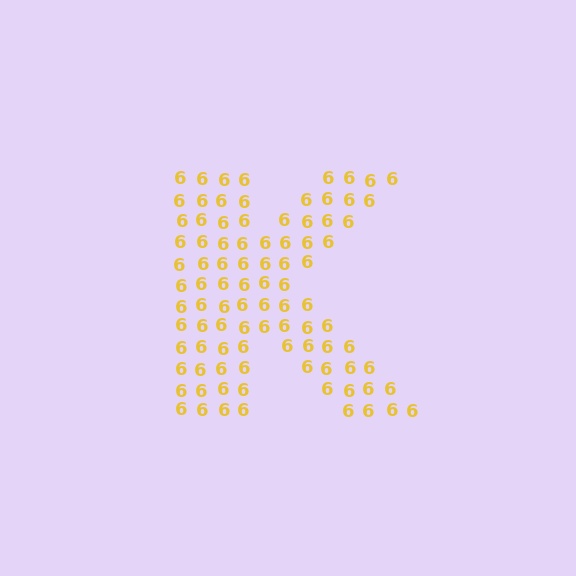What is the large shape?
The large shape is the letter K.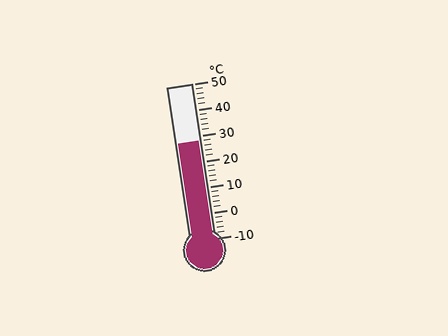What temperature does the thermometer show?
The thermometer shows approximately 28°C.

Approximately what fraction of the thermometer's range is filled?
The thermometer is filled to approximately 65% of its range.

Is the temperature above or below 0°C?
The temperature is above 0°C.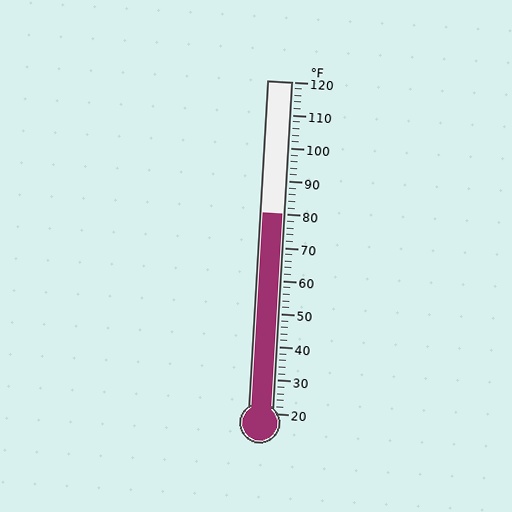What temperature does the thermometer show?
The thermometer shows approximately 80°F.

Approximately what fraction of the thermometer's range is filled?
The thermometer is filled to approximately 60% of its range.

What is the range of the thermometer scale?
The thermometer scale ranges from 20°F to 120°F.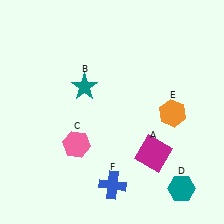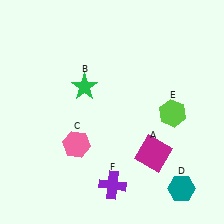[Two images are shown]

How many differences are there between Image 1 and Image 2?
There are 3 differences between the two images.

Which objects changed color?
B changed from teal to green. E changed from orange to lime. F changed from blue to purple.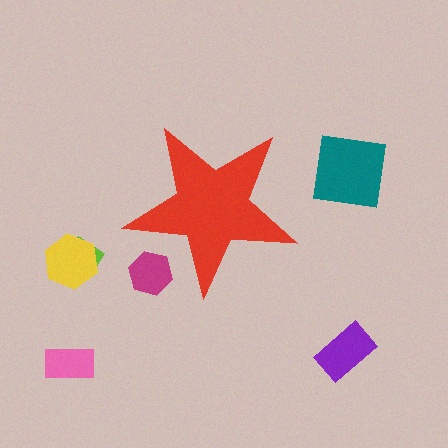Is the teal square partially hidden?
No, the teal square is fully visible.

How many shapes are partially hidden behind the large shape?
1 shape is partially hidden.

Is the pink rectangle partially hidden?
No, the pink rectangle is fully visible.